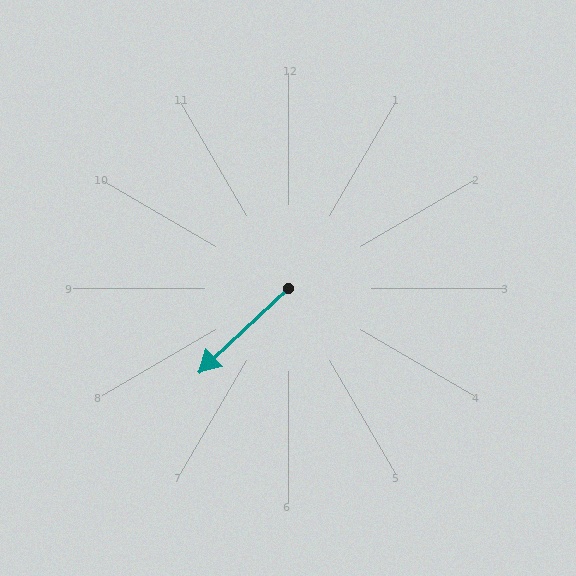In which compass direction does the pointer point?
Southwest.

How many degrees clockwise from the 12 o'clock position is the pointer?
Approximately 227 degrees.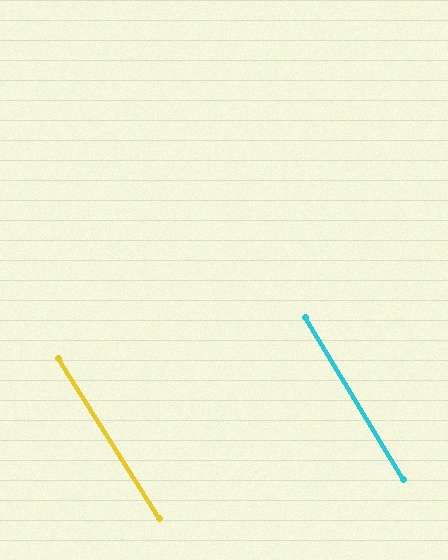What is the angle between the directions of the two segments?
Approximately 1 degree.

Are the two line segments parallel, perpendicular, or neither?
Parallel — their directions differ by only 1.1°.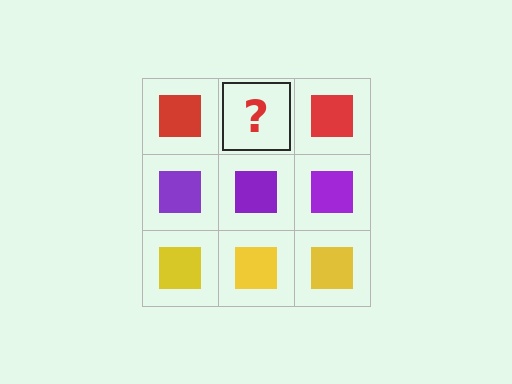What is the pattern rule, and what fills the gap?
The rule is that each row has a consistent color. The gap should be filled with a red square.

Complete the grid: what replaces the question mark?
The question mark should be replaced with a red square.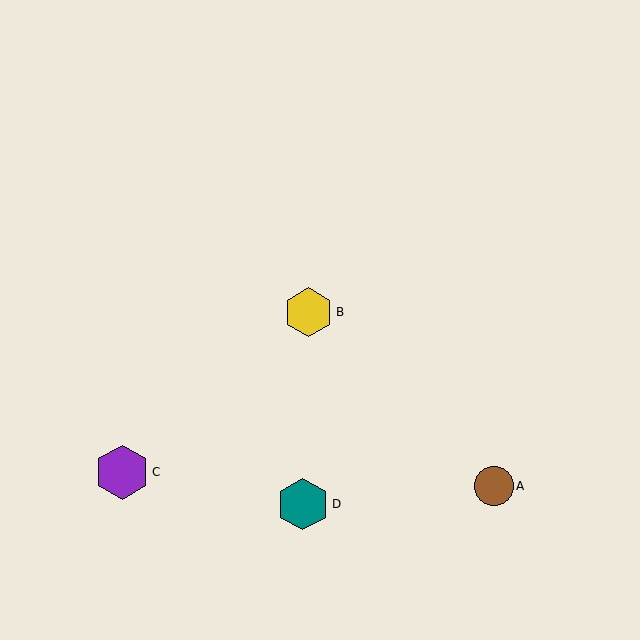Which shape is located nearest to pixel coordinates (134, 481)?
The purple hexagon (labeled C) at (122, 472) is nearest to that location.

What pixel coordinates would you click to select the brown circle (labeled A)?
Click at (494, 486) to select the brown circle A.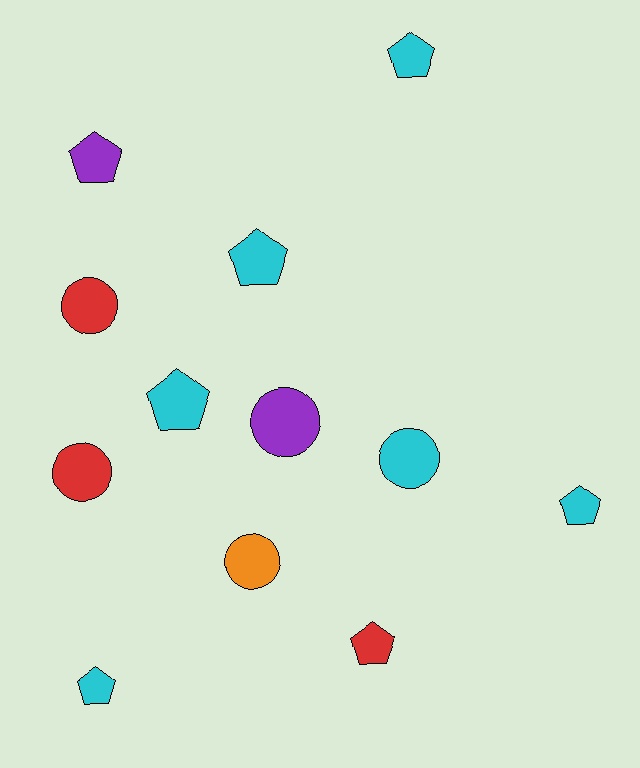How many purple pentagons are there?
There is 1 purple pentagon.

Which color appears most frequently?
Cyan, with 6 objects.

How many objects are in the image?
There are 12 objects.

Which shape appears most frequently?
Pentagon, with 7 objects.